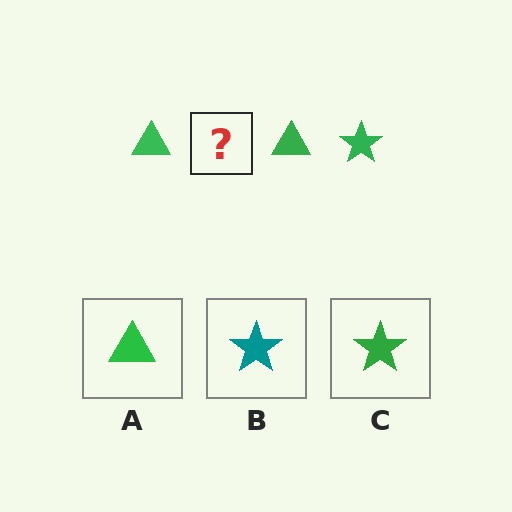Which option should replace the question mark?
Option C.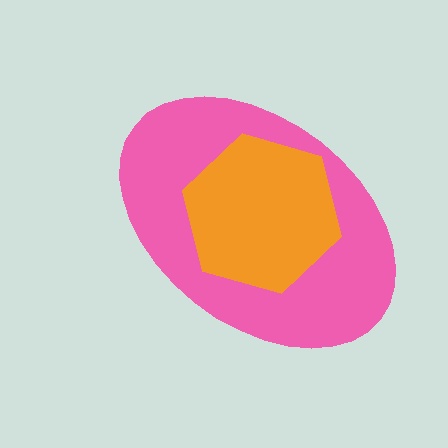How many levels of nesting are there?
2.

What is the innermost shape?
The orange hexagon.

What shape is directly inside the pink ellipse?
The orange hexagon.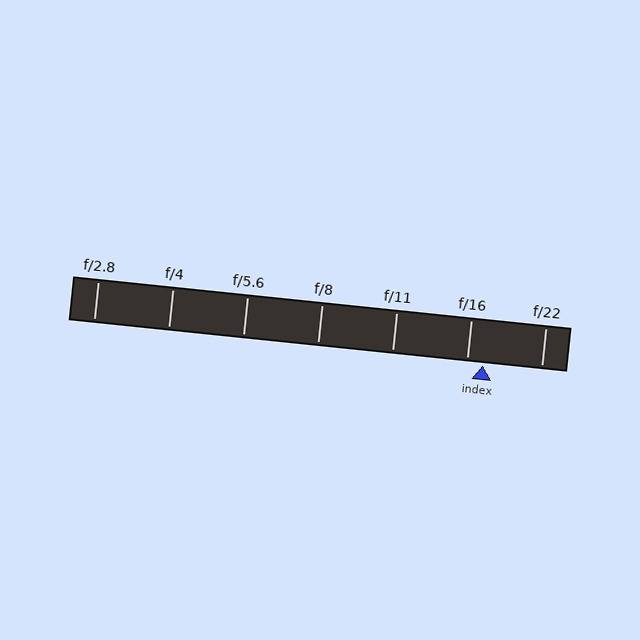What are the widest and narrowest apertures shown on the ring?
The widest aperture shown is f/2.8 and the narrowest is f/22.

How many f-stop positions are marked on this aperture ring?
There are 7 f-stop positions marked.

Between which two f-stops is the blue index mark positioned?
The index mark is between f/16 and f/22.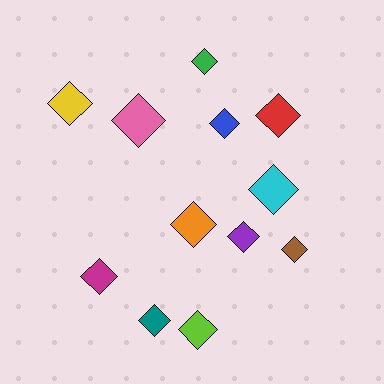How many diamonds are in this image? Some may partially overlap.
There are 12 diamonds.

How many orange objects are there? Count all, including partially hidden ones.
There is 1 orange object.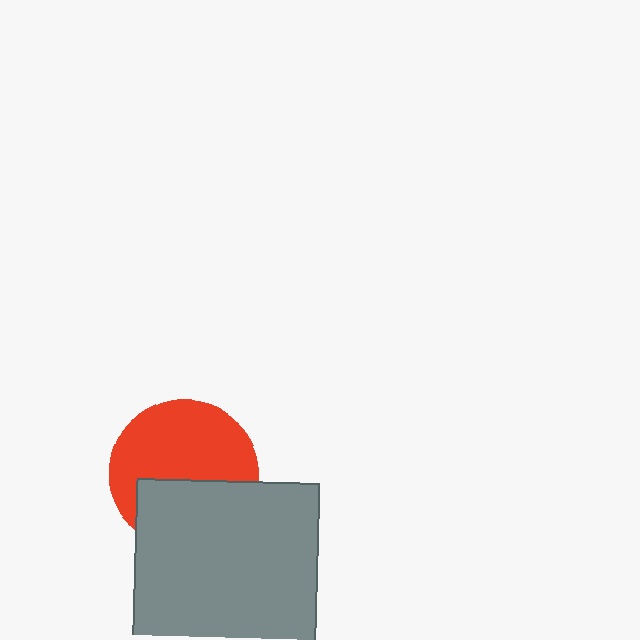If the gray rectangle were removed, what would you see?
You would see the complete red circle.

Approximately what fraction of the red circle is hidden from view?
Roughly 39% of the red circle is hidden behind the gray rectangle.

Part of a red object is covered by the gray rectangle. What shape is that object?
It is a circle.